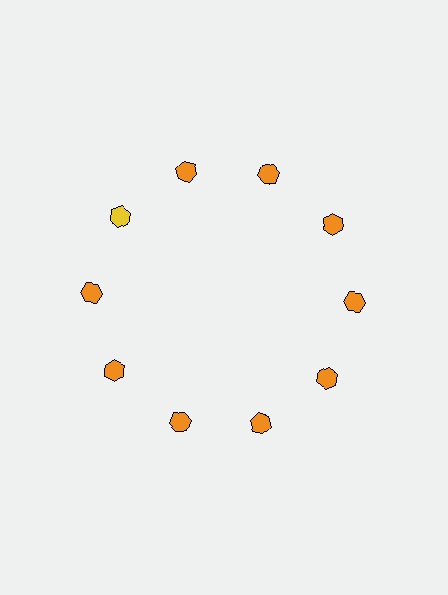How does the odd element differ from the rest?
It has a different color: yellow instead of orange.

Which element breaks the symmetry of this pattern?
The yellow hexagon at roughly the 10 o'clock position breaks the symmetry. All other shapes are orange hexagons.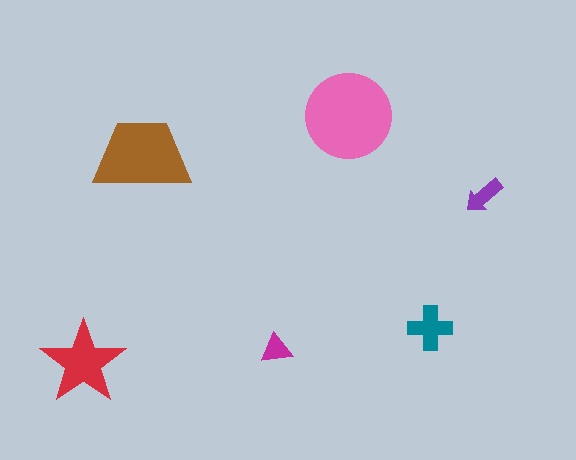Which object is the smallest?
The magenta triangle.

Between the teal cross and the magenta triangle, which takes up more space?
The teal cross.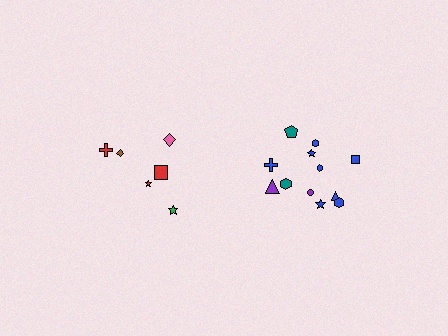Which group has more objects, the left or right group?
The right group.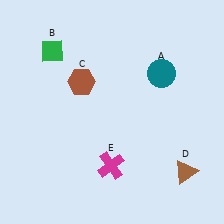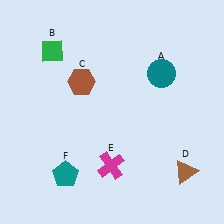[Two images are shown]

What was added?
A teal pentagon (F) was added in Image 2.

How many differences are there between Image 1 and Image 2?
There is 1 difference between the two images.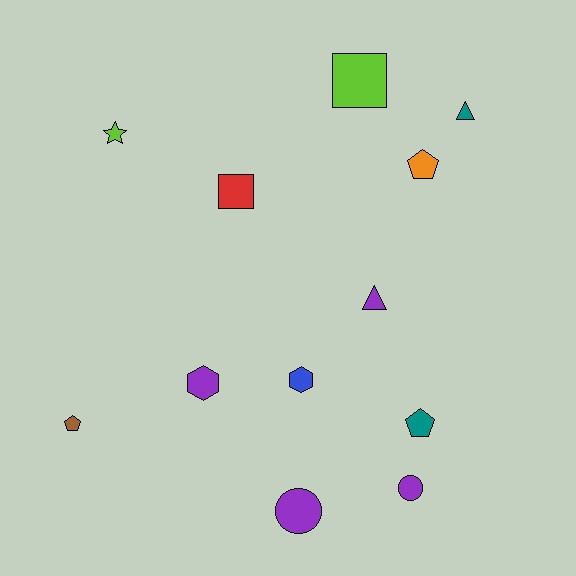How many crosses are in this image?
There are no crosses.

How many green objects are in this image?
There are no green objects.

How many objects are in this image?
There are 12 objects.